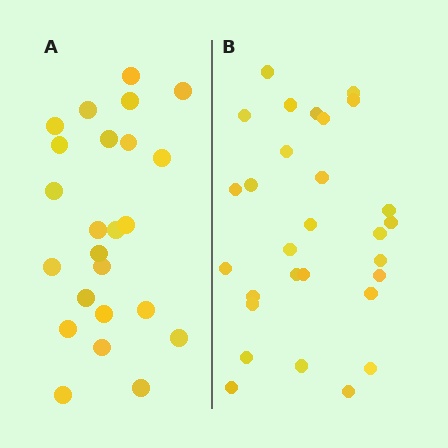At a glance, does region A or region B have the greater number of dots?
Region B (the right region) has more dots.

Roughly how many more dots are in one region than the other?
Region B has about 5 more dots than region A.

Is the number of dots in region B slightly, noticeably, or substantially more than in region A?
Region B has only slightly more — the two regions are fairly close. The ratio is roughly 1.2 to 1.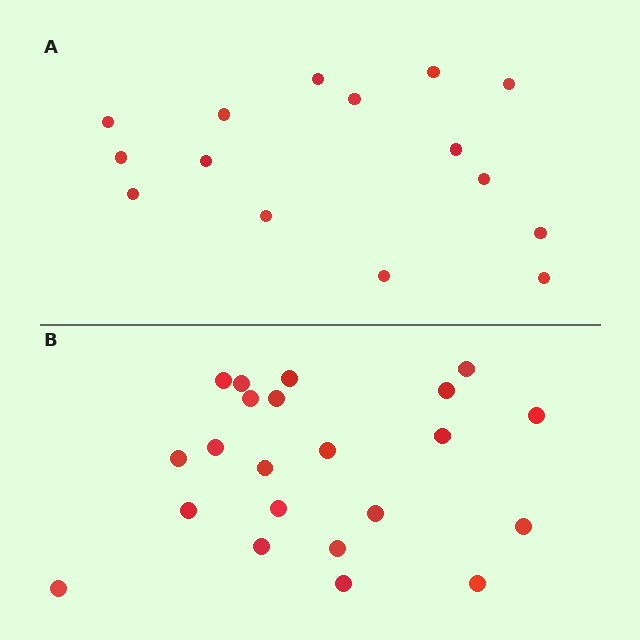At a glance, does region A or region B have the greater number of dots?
Region B (the bottom region) has more dots.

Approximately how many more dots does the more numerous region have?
Region B has roughly 8 or so more dots than region A.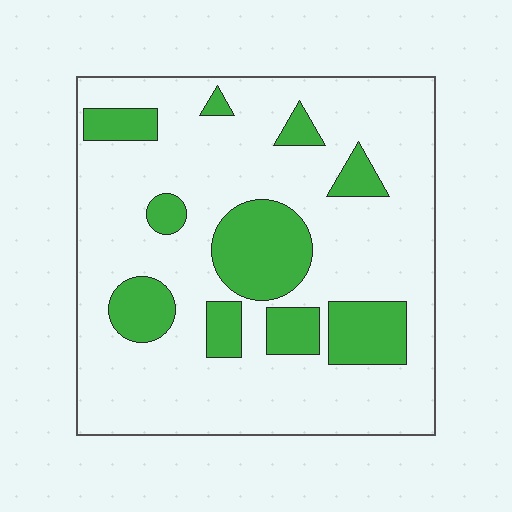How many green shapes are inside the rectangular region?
10.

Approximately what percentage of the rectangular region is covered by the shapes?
Approximately 20%.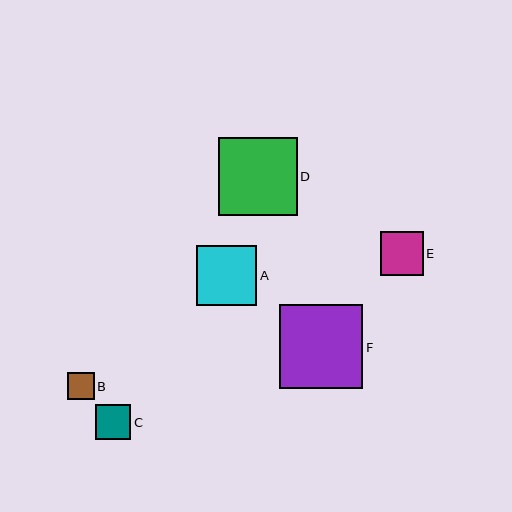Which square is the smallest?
Square B is the smallest with a size of approximately 27 pixels.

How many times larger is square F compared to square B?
Square F is approximately 3.1 times the size of square B.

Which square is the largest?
Square F is the largest with a size of approximately 84 pixels.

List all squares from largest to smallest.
From largest to smallest: F, D, A, E, C, B.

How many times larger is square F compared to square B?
Square F is approximately 3.1 times the size of square B.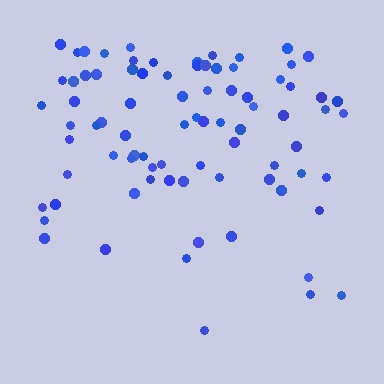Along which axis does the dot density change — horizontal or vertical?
Vertical.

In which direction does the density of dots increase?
From bottom to top, with the top side densest.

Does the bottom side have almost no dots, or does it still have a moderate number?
Still a moderate number, just noticeably fewer than the top.